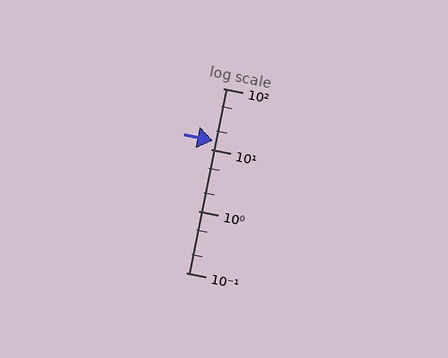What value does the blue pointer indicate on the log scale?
The pointer indicates approximately 14.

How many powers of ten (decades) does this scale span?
The scale spans 3 decades, from 0.1 to 100.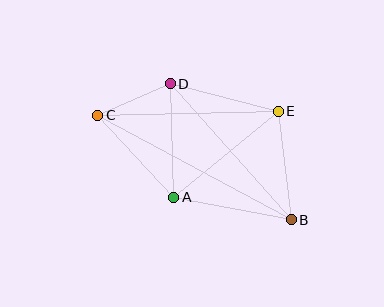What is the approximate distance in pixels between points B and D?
The distance between B and D is approximately 182 pixels.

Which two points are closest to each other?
Points C and D are closest to each other.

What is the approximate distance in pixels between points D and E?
The distance between D and E is approximately 111 pixels.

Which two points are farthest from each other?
Points B and C are farthest from each other.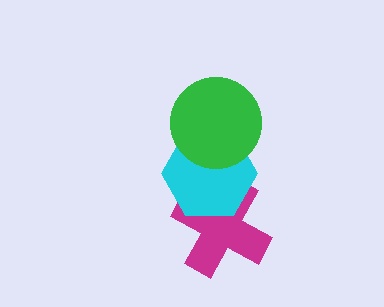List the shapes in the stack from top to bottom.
From top to bottom: the green circle, the cyan hexagon, the magenta cross.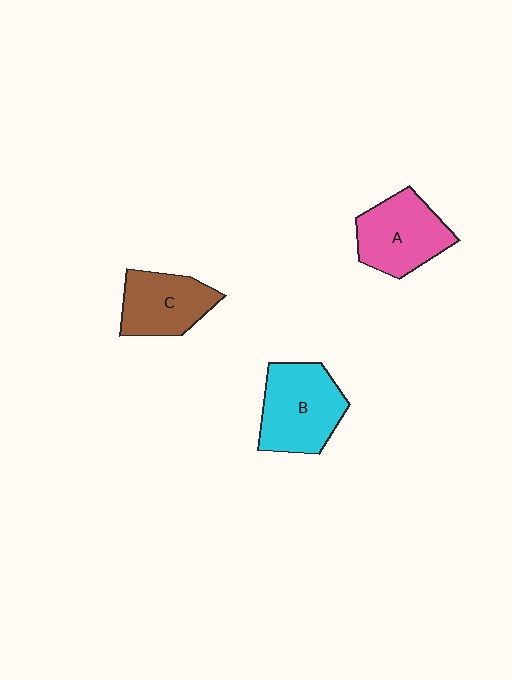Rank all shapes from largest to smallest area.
From largest to smallest: B (cyan), A (pink), C (brown).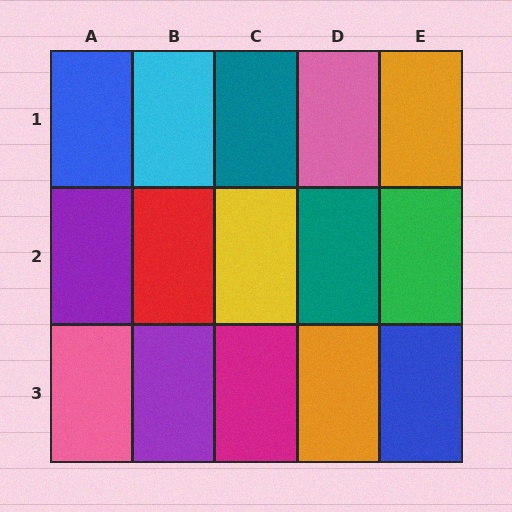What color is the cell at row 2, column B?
Red.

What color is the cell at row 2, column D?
Teal.